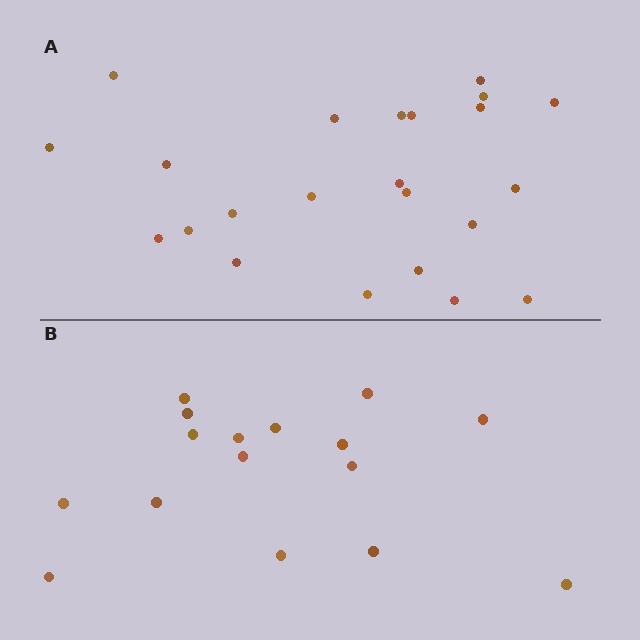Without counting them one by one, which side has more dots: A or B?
Region A (the top region) has more dots.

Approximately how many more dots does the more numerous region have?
Region A has roughly 8 or so more dots than region B.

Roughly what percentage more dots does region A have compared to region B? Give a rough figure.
About 45% more.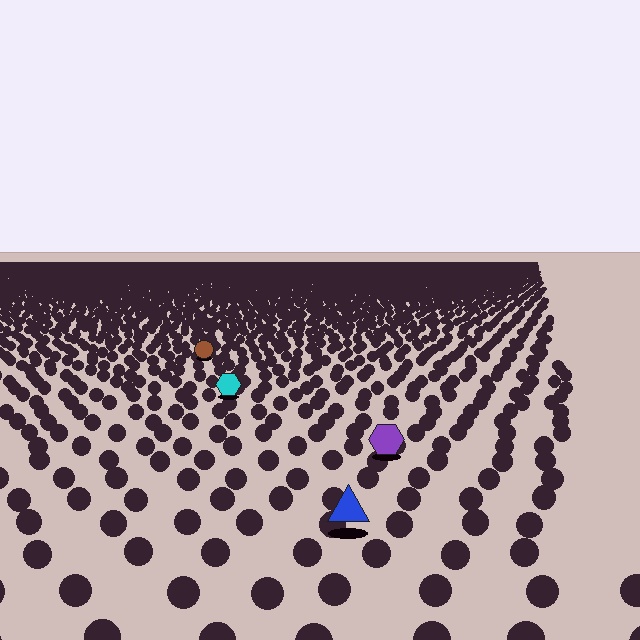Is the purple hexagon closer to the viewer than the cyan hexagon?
Yes. The purple hexagon is closer — you can tell from the texture gradient: the ground texture is coarser near it.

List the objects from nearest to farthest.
From nearest to farthest: the blue triangle, the purple hexagon, the cyan hexagon, the brown circle.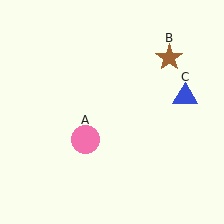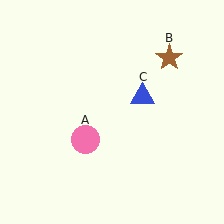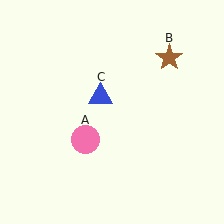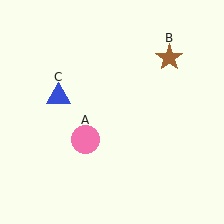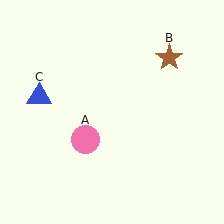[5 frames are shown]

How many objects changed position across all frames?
1 object changed position: blue triangle (object C).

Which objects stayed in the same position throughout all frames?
Pink circle (object A) and brown star (object B) remained stationary.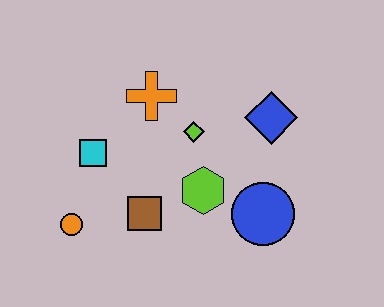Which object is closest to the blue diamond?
The lime diamond is closest to the blue diamond.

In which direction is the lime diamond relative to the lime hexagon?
The lime diamond is above the lime hexagon.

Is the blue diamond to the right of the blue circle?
Yes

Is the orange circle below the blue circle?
Yes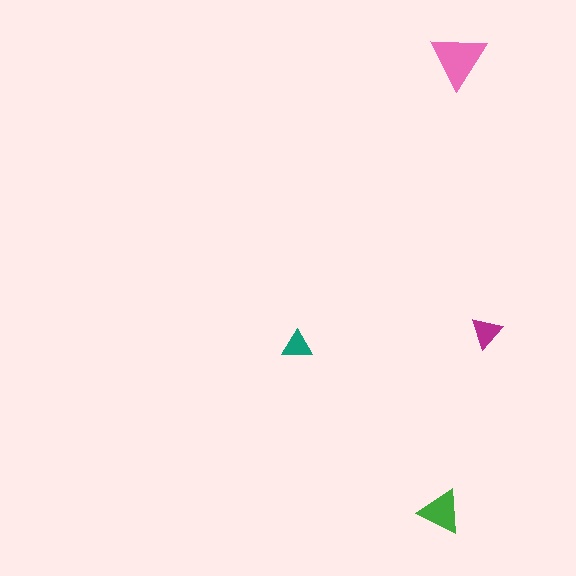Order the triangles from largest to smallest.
the pink one, the green one, the magenta one, the teal one.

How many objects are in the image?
There are 4 objects in the image.